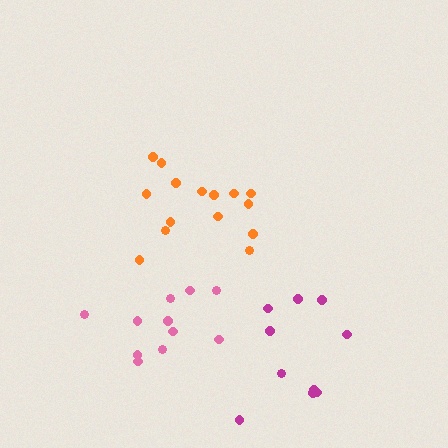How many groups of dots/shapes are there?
There are 3 groups.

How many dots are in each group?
Group 1: 15 dots, Group 2: 10 dots, Group 3: 11 dots (36 total).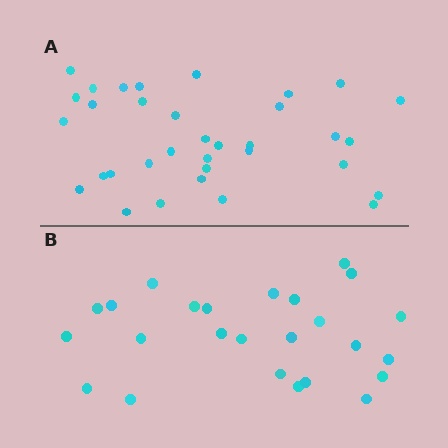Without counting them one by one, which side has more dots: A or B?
Region A (the top region) has more dots.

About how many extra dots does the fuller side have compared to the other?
Region A has roughly 8 or so more dots than region B.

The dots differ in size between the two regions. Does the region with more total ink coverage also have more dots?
No. Region B has more total ink coverage because its dots are larger, but region A actually contains more individual dots. Total area can be misleading — the number of items is what matters here.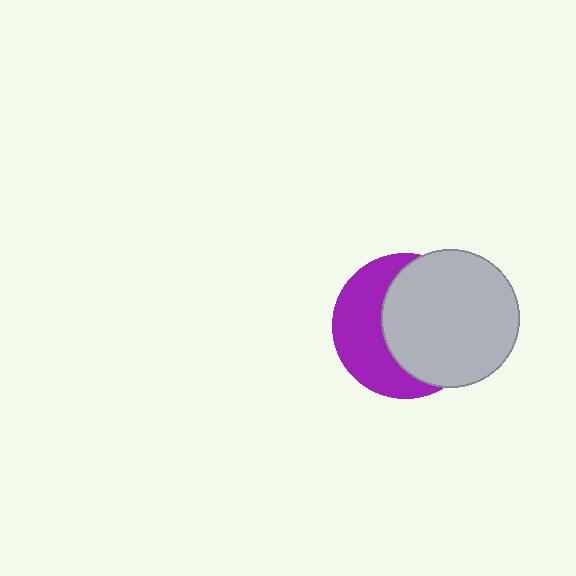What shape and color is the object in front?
The object in front is a light gray circle.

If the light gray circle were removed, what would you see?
You would see the complete purple circle.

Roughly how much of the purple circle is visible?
A small part of it is visible (roughly 43%).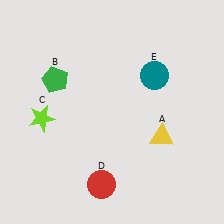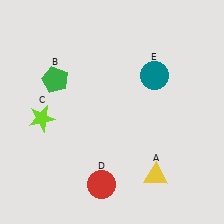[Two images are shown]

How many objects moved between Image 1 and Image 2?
1 object moved between the two images.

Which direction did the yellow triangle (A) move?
The yellow triangle (A) moved down.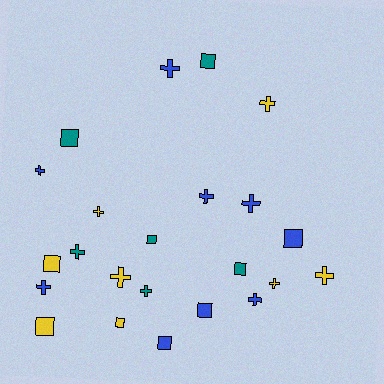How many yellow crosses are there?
There are 5 yellow crosses.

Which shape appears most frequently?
Cross, with 13 objects.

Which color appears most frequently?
Blue, with 9 objects.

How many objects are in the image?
There are 23 objects.